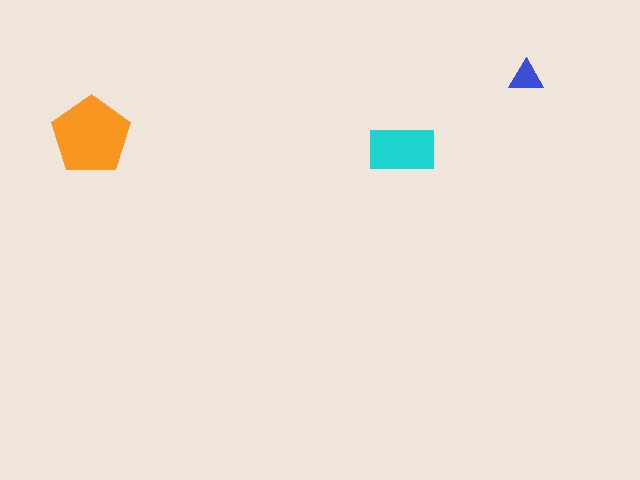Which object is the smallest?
The blue triangle.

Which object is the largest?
The orange pentagon.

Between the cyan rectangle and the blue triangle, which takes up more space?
The cyan rectangle.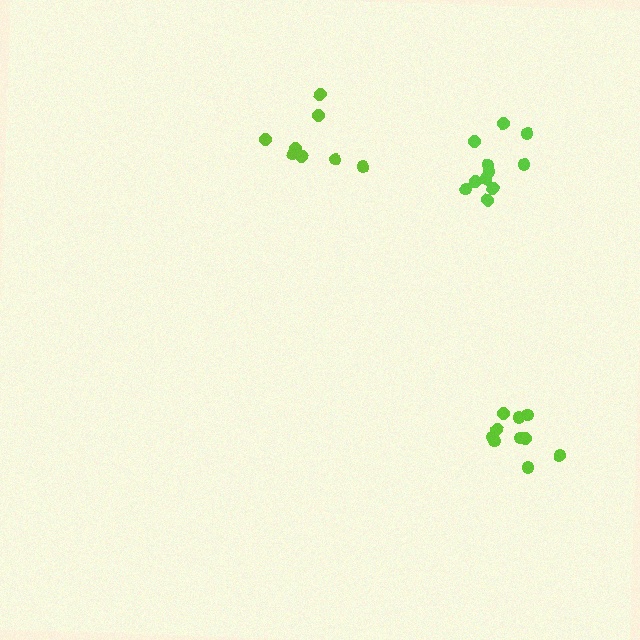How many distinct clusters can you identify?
There are 3 distinct clusters.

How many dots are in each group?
Group 1: 10 dots, Group 2: 11 dots, Group 3: 8 dots (29 total).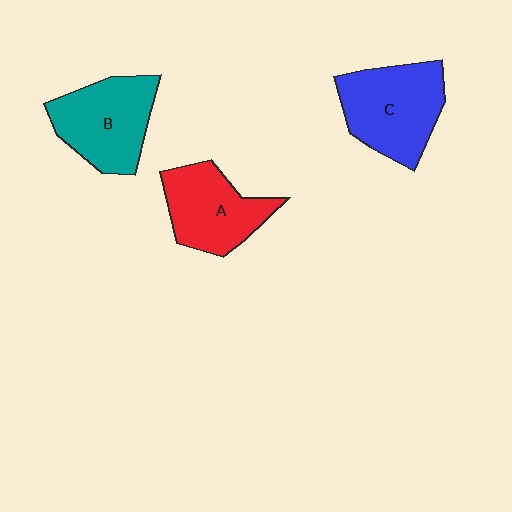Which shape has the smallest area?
Shape A (red).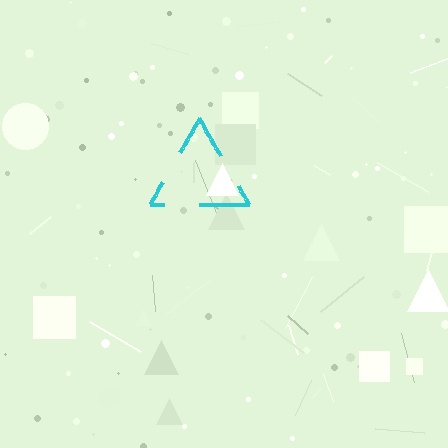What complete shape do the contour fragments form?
The contour fragments form a triangle.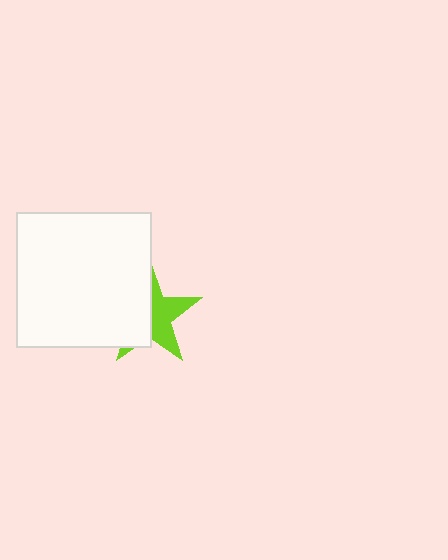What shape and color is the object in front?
The object in front is a white square.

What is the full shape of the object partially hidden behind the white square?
The partially hidden object is a lime star.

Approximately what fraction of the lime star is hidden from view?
Roughly 51% of the lime star is hidden behind the white square.